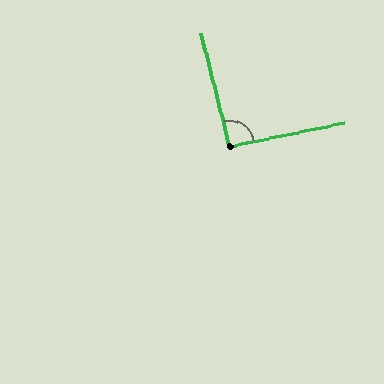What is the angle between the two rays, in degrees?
Approximately 93 degrees.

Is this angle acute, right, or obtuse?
It is approximately a right angle.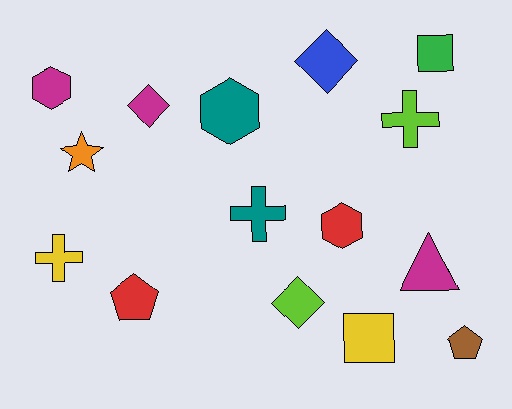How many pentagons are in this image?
There are 2 pentagons.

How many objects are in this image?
There are 15 objects.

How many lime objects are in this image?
There are 2 lime objects.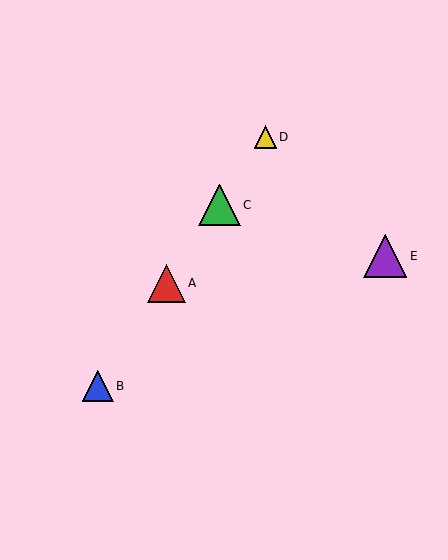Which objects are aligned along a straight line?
Objects A, B, C, D are aligned along a straight line.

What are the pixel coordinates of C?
Object C is at (219, 205).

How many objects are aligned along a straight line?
4 objects (A, B, C, D) are aligned along a straight line.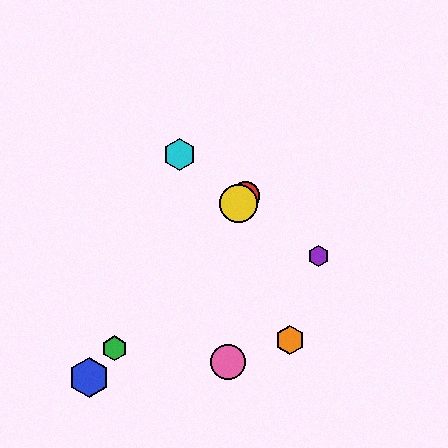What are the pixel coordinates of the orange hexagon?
The orange hexagon is at (290, 340).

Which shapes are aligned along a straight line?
The red circle, the blue hexagon, the green hexagon, the yellow circle are aligned along a straight line.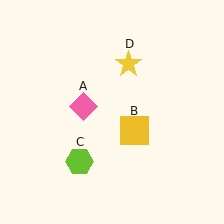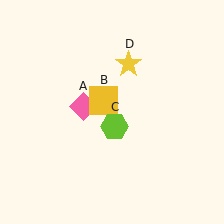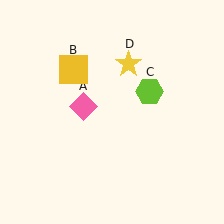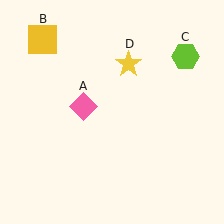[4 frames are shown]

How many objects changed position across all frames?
2 objects changed position: yellow square (object B), lime hexagon (object C).